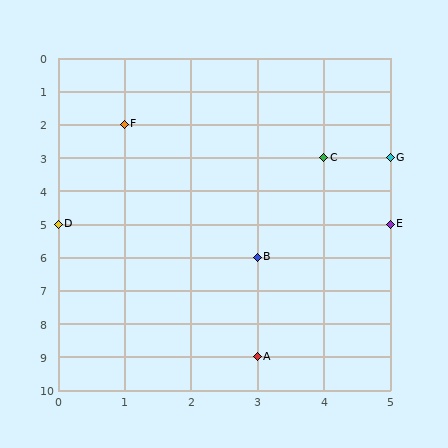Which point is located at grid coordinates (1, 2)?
Point F is at (1, 2).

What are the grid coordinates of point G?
Point G is at grid coordinates (5, 3).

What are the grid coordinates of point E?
Point E is at grid coordinates (5, 5).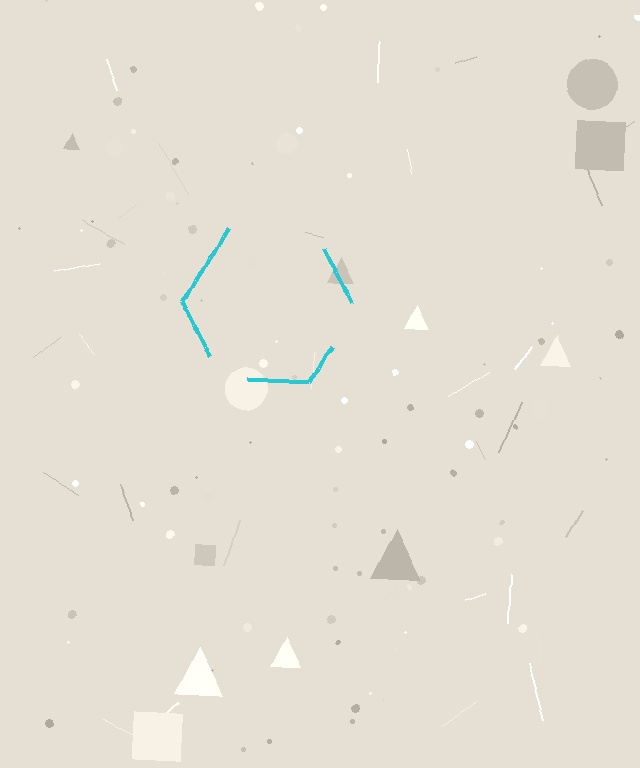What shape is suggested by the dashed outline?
The dashed outline suggests a hexagon.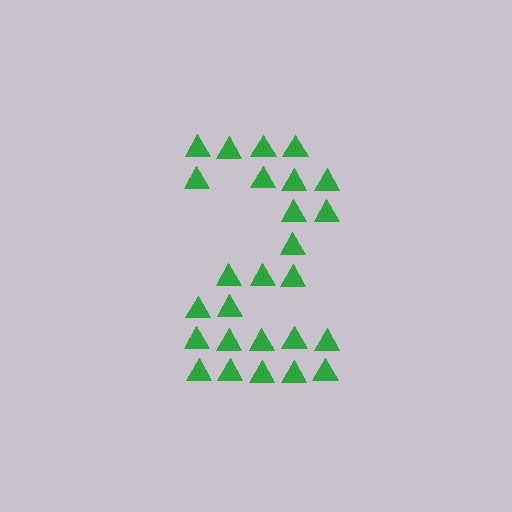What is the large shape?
The large shape is the digit 2.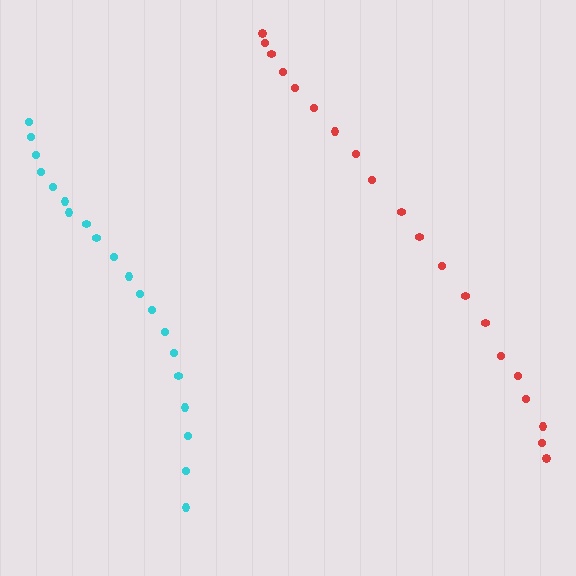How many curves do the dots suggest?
There are 2 distinct paths.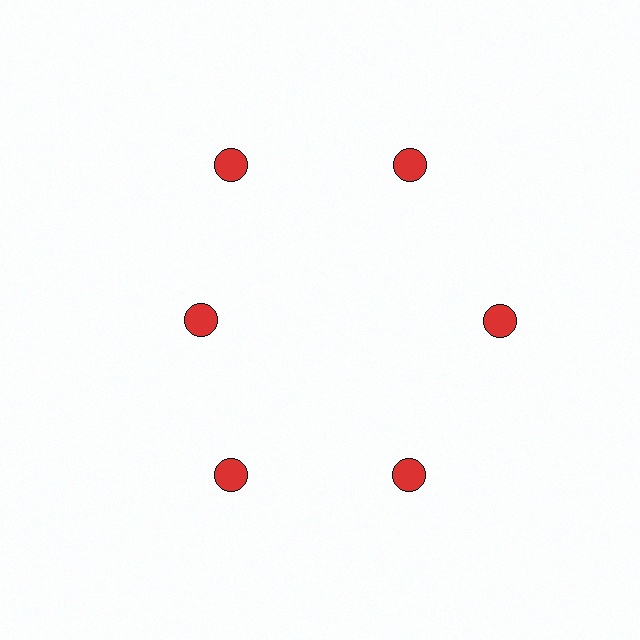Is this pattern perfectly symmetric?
No. The 6 red circles are arranged in a ring, but one element near the 9 o'clock position is pulled inward toward the center, breaking the 6-fold rotational symmetry.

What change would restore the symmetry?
The symmetry would be restored by moving it outward, back onto the ring so that all 6 circles sit at equal angles and equal distance from the center.